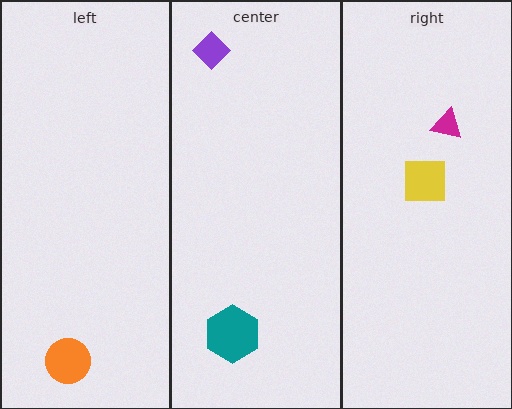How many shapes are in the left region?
1.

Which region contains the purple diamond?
The center region.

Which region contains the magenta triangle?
The right region.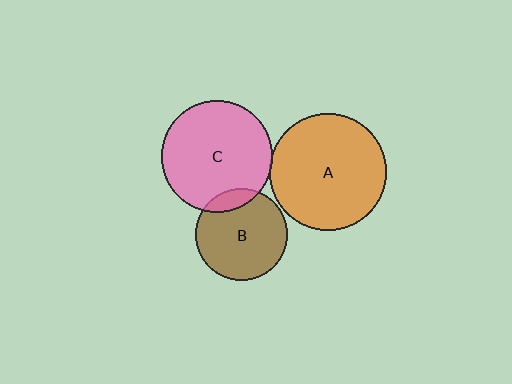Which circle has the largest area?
Circle A (orange).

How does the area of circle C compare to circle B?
Approximately 1.5 times.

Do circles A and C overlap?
Yes.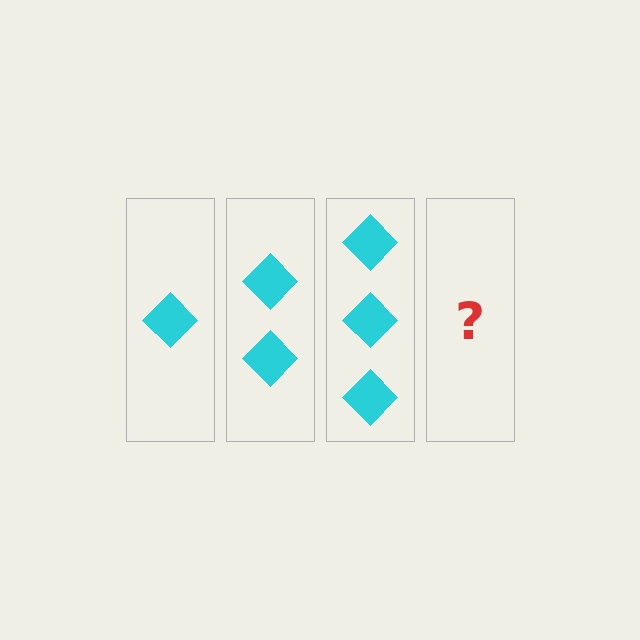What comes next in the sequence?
The next element should be 4 diamonds.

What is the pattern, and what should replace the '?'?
The pattern is that each step adds one more diamond. The '?' should be 4 diamonds.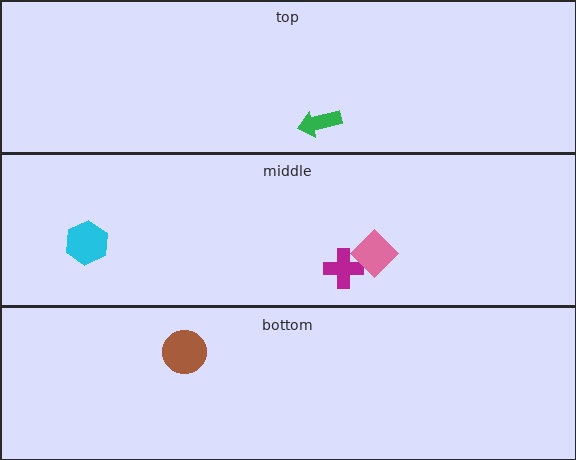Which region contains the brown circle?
The bottom region.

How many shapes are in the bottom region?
1.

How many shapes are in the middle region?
3.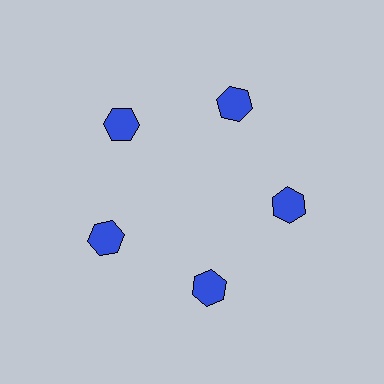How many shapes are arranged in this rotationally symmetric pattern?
There are 5 shapes, arranged in 5 groups of 1.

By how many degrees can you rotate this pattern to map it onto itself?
The pattern maps onto itself every 72 degrees of rotation.